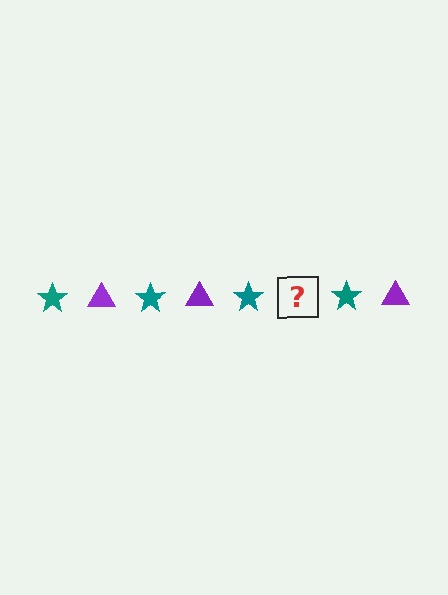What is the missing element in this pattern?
The missing element is a purple triangle.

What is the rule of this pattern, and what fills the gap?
The rule is that the pattern alternates between teal star and purple triangle. The gap should be filled with a purple triangle.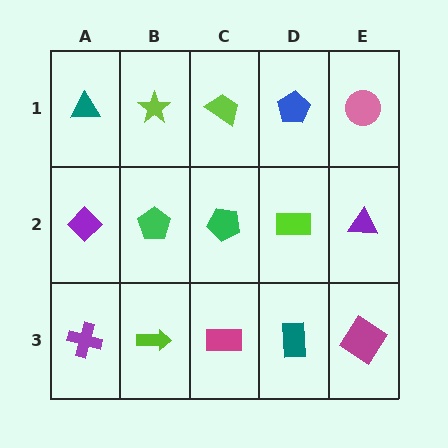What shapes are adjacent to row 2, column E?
A pink circle (row 1, column E), a magenta diamond (row 3, column E), a lime rectangle (row 2, column D).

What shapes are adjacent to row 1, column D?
A lime rectangle (row 2, column D), a lime trapezoid (row 1, column C), a pink circle (row 1, column E).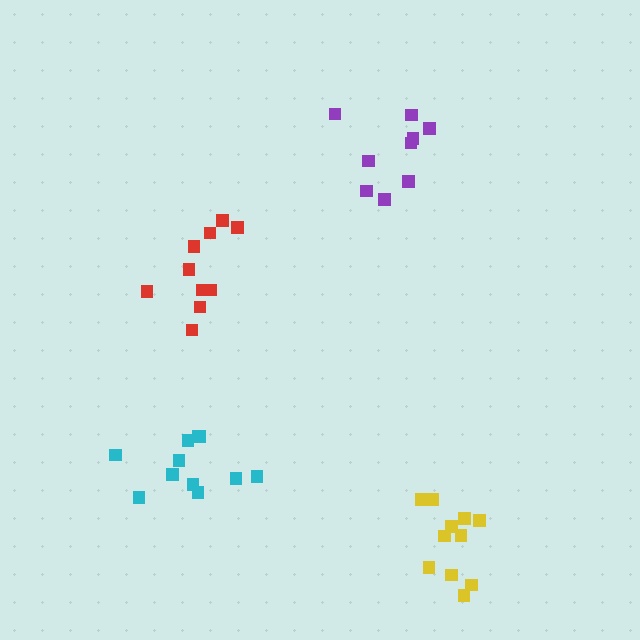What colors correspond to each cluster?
The clusters are colored: cyan, red, yellow, purple.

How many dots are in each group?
Group 1: 11 dots, Group 2: 10 dots, Group 3: 11 dots, Group 4: 9 dots (41 total).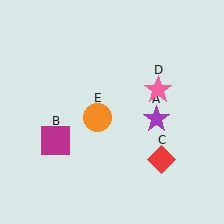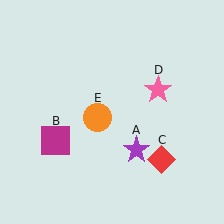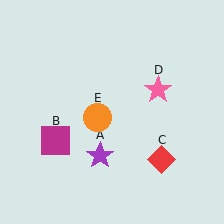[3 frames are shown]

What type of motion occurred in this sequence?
The purple star (object A) rotated clockwise around the center of the scene.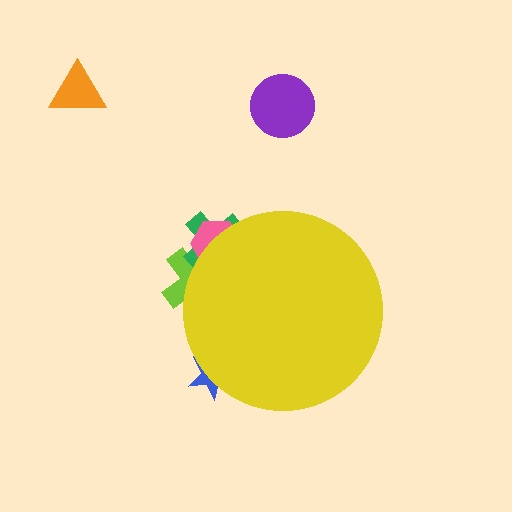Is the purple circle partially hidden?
No, the purple circle is fully visible.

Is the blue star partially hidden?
Yes, the blue star is partially hidden behind the yellow circle.